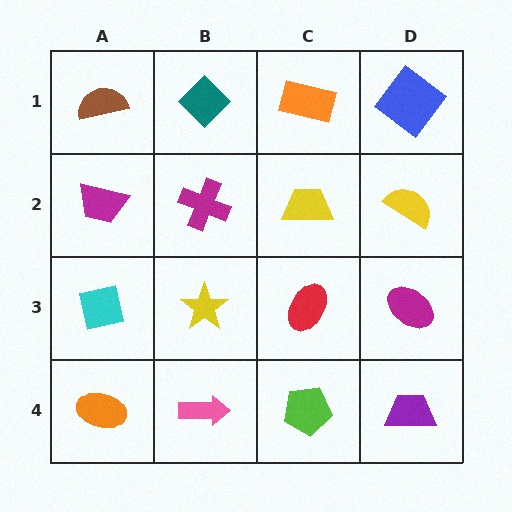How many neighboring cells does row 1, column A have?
2.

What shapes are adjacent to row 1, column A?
A magenta trapezoid (row 2, column A), a teal diamond (row 1, column B).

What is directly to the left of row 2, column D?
A yellow trapezoid.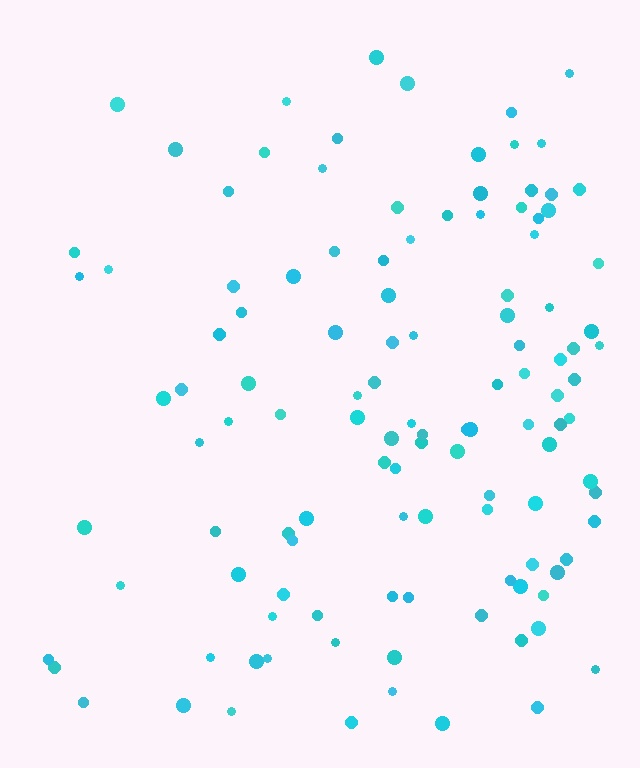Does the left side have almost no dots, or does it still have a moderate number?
Still a moderate number, just noticeably fewer than the right.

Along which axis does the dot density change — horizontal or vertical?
Horizontal.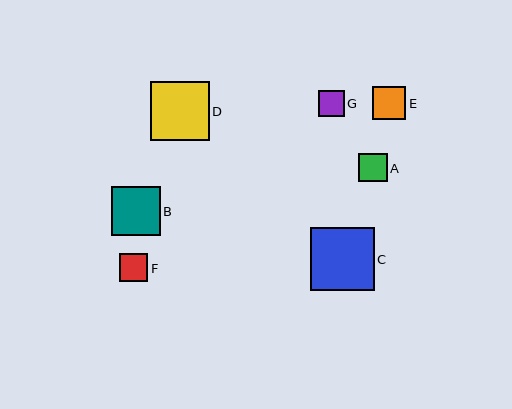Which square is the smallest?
Square G is the smallest with a size of approximately 26 pixels.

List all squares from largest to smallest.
From largest to smallest: C, D, B, E, A, F, G.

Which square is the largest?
Square C is the largest with a size of approximately 64 pixels.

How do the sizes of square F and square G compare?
Square F and square G are approximately the same size.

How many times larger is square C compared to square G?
Square C is approximately 2.4 times the size of square G.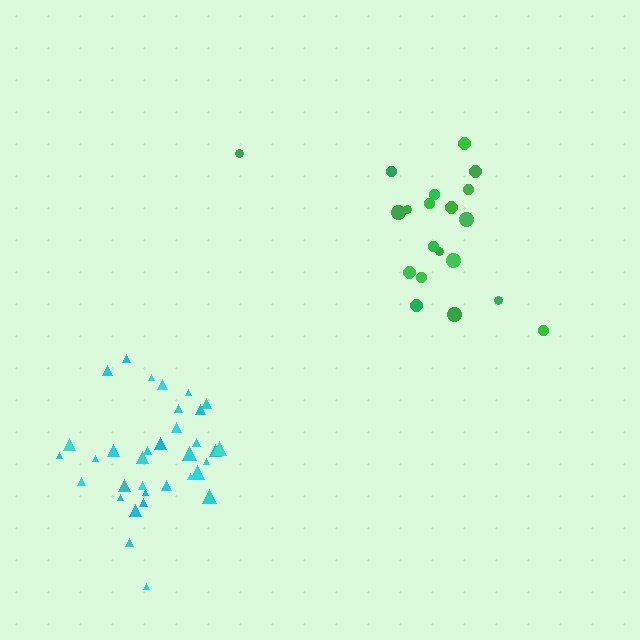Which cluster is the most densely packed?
Cyan.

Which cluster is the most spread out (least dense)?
Green.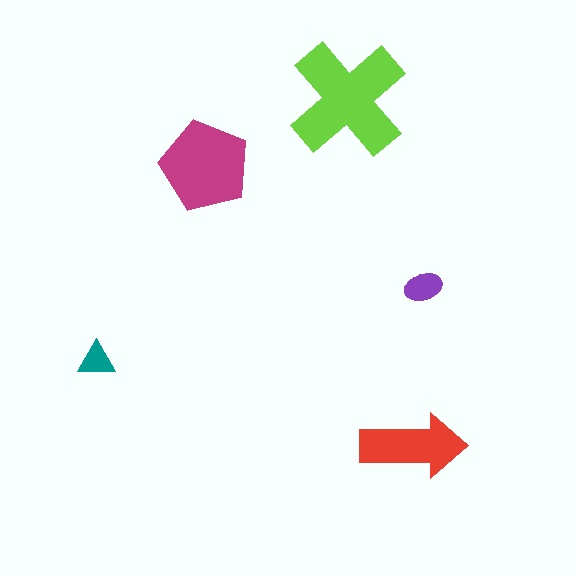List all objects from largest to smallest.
The lime cross, the magenta pentagon, the red arrow, the purple ellipse, the teal triangle.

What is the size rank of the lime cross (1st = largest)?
1st.